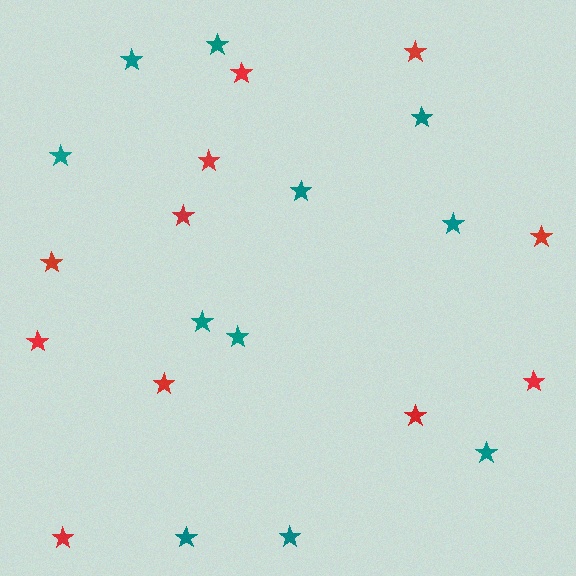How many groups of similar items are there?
There are 2 groups: one group of red stars (11) and one group of teal stars (11).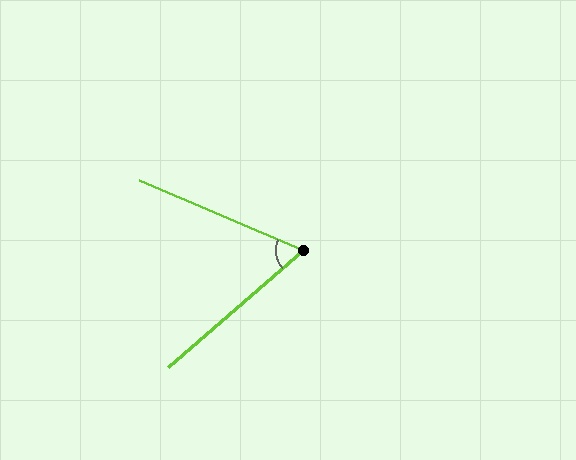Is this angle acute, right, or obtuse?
It is acute.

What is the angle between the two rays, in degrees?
Approximately 64 degrees.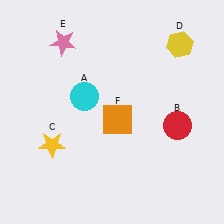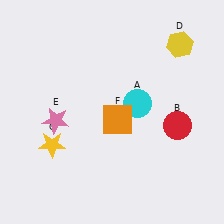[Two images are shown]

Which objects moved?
The objects that moved are: the cyan circle (A), the pink star (E).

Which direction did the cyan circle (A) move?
The cyan circle (A) moved right.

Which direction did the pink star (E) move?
The pink star (E) moved down.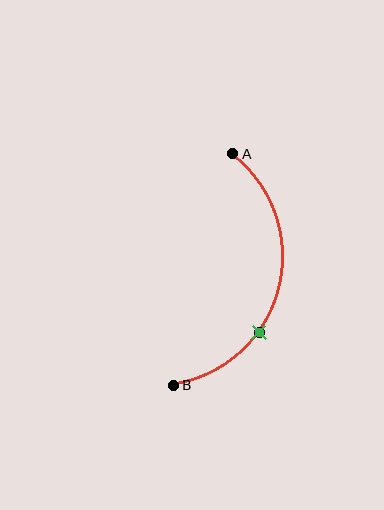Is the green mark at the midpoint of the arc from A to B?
No. The green mark lies on the arc but is closer to endpoint B. The arc midpoint would be at the point on the curve equidistant along the arc from both A and B.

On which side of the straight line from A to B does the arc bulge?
The arc bulges to the right of the straight line connecting A and B.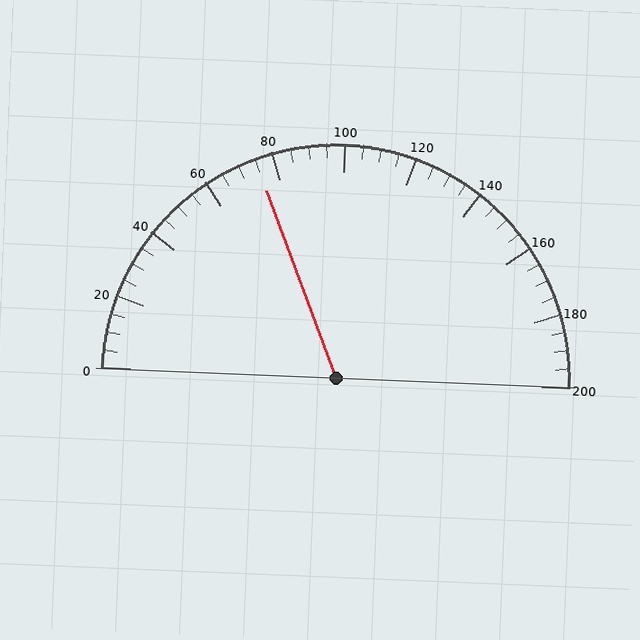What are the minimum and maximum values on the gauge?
The gauge ranges from 0 to 200.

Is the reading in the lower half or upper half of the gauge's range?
The reading is in the lower half of the range (0 to 200).